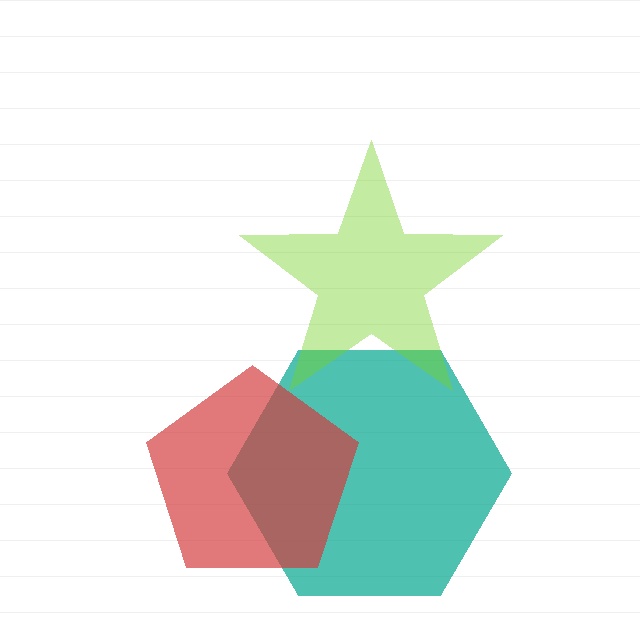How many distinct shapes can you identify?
There are 3 distinct shapes: a teal hexagon, a red pentagon, a lime star.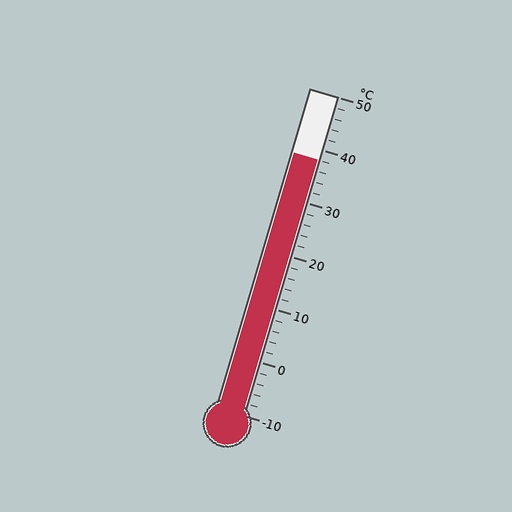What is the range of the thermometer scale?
The thermometer scale ranges from -10°C to 50°C.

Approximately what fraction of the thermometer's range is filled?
The thermometer is filled to approximately 80% of its range.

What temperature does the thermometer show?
The thermometer shows approximately 38°C.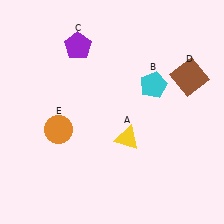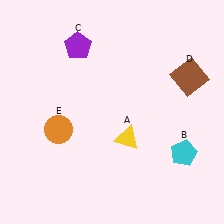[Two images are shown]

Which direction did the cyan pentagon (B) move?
The cyan pentagon (B) moved down.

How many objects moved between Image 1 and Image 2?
1 object moved between the two images.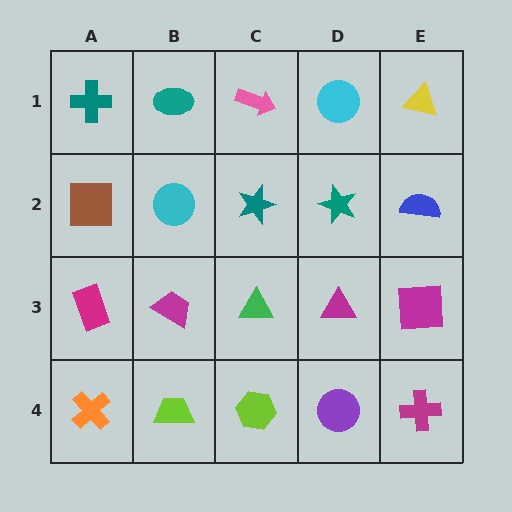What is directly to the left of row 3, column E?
A magenta triangle.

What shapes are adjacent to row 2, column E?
A yellow triangle (row 1, column E), a magenta square (row 3, column E), a teal star (row 2, column D).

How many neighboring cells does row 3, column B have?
4.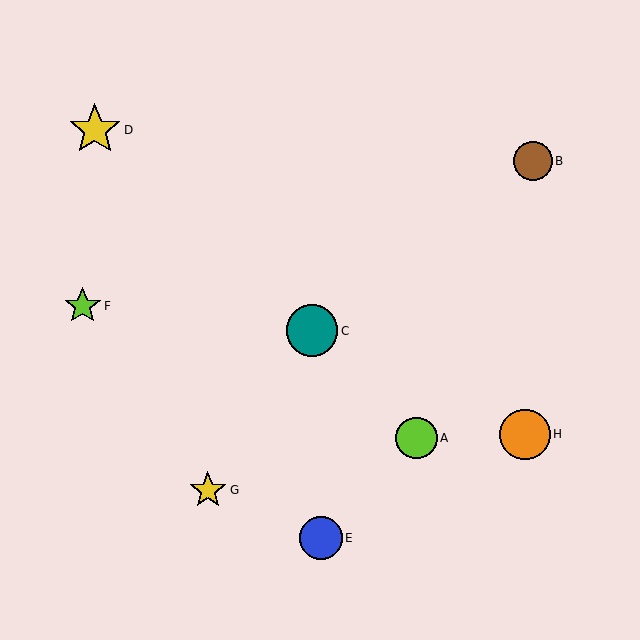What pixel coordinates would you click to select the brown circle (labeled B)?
Click at (533, 161) to select the brown circle B.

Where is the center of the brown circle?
The center of the brown circle is at (533, 161).